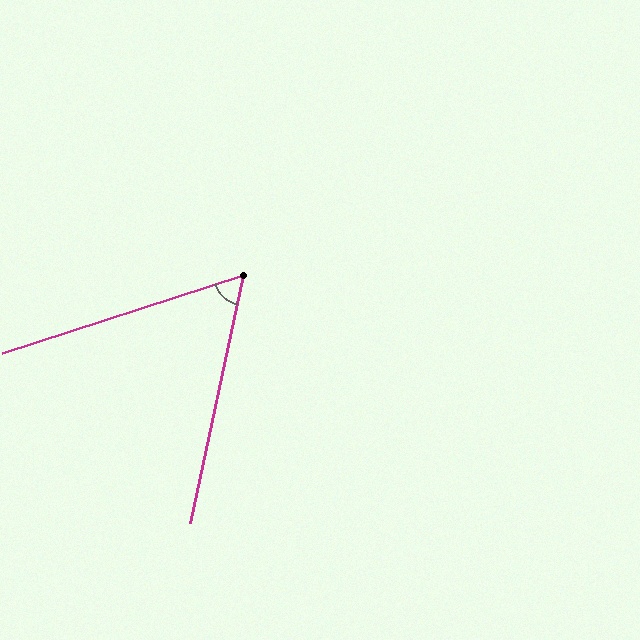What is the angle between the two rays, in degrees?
Approximately 60 degrees.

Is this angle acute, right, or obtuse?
It is acute.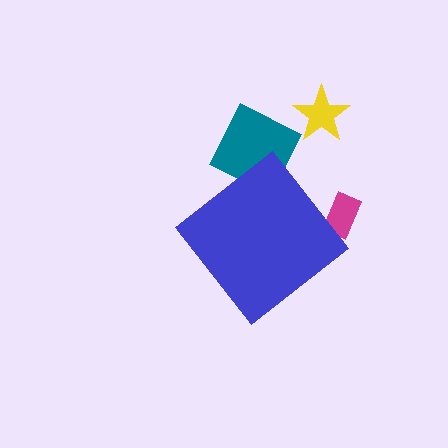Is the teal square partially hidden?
Yes, the teal square is partially hidden behind the blue diamond.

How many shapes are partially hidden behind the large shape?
2 shapes are partially hidden.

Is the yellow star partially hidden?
No, the yellow star is fully visible.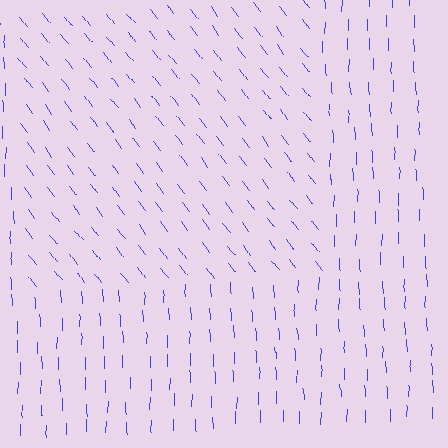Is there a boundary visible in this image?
Yes, there is a texture boundary formed by a change in line orientation.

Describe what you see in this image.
The image is filled with small blue line segments. A rectangle region in the image has lines oriented differently from the surrounding lines, creating a visible texture boundary.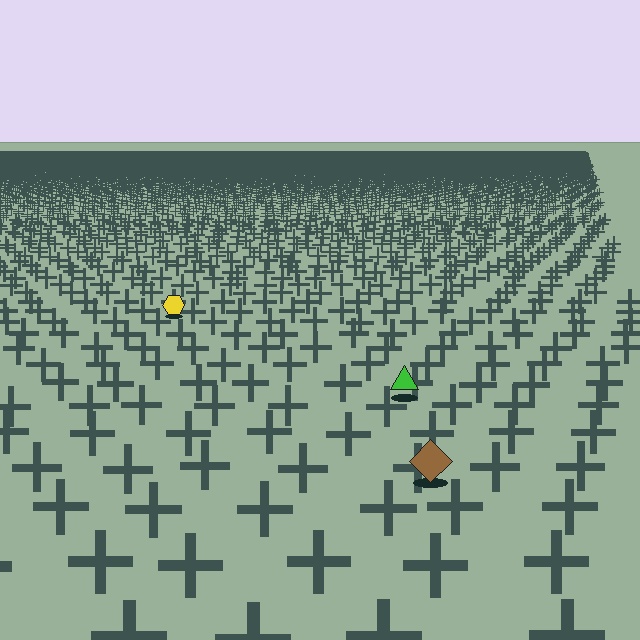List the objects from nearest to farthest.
From nearest to farthest: the brown diamond, the green triangle, the yellow hexagon.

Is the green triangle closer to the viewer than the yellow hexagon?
Yes. The green triangle is closer — you can tell from the texture gradient: the ground texture is coarser near it.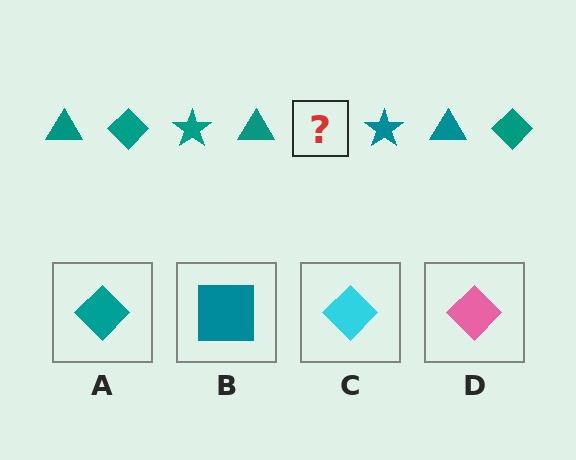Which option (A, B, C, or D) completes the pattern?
A.